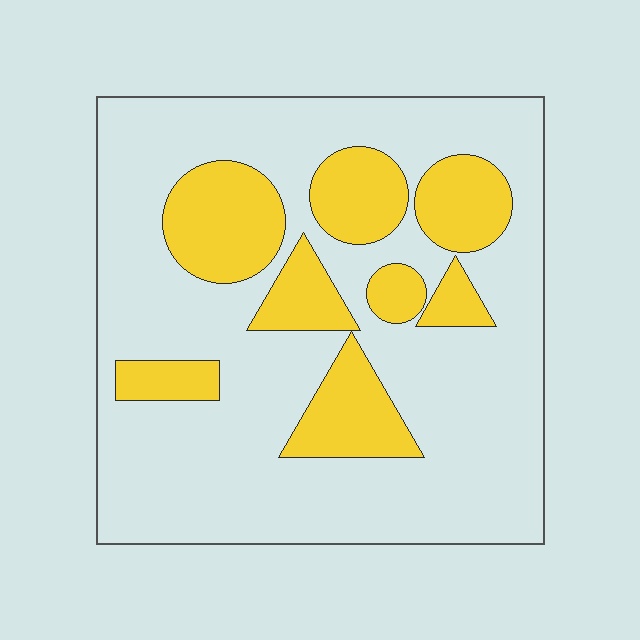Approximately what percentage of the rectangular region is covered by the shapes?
Approximately 25%.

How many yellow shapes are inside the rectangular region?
8.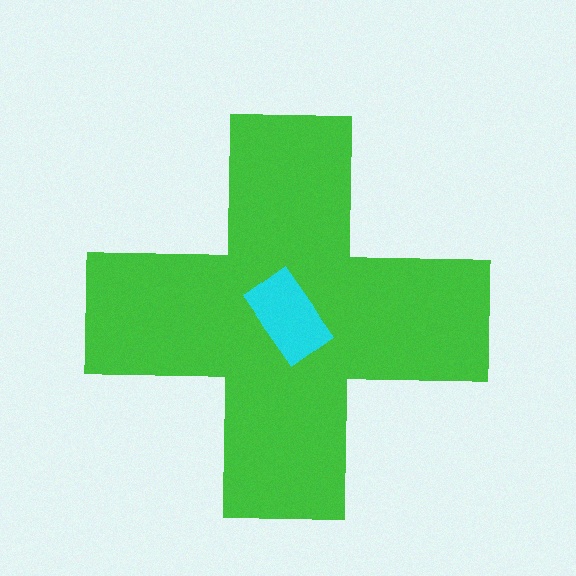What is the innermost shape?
The cyan rectangle.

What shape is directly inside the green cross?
The cyan rectangle.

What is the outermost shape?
The green cross.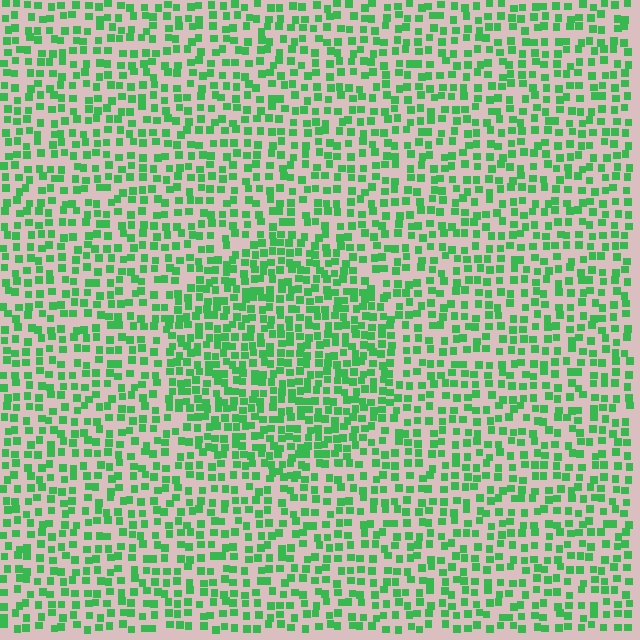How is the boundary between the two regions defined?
The boundary is defined by a change in element density (approximately 1.6x ratio). All elements are the same color, size, and shape.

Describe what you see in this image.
The image contains small green elements arranged at two different densities. A circle-shaped region is visible where the elements are more densely packed than the surrounding area.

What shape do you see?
I see a circle.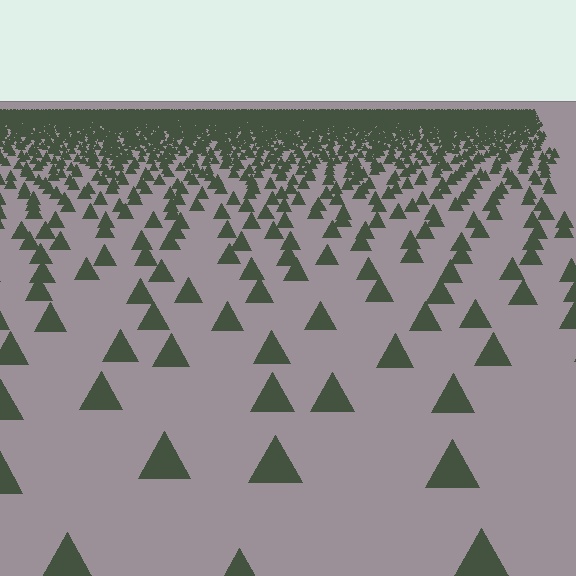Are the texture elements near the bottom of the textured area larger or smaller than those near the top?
Larger. Near the bottom, elements are closer to the viewer and appear at a bigger on-screen size.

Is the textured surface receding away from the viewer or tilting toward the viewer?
The surface is receding away from the viewer. Texture elements get smaller and denser toward the top.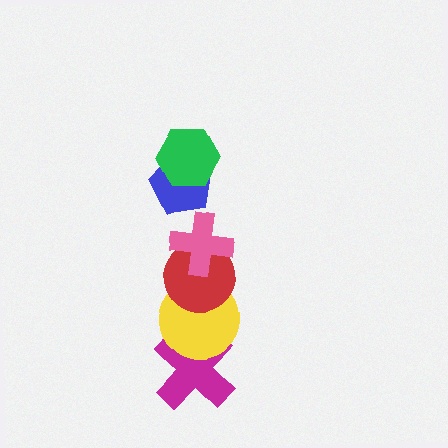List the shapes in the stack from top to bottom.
From top to bottom: the green hexagon, the blue pentagon, the pink cross, the red circle, the yellow circle, the magenta cross.